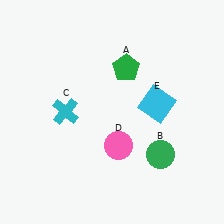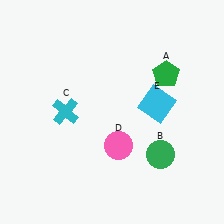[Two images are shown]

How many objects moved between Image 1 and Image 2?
1 object moved between the two images.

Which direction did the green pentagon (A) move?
The green pentagon (A) moved right.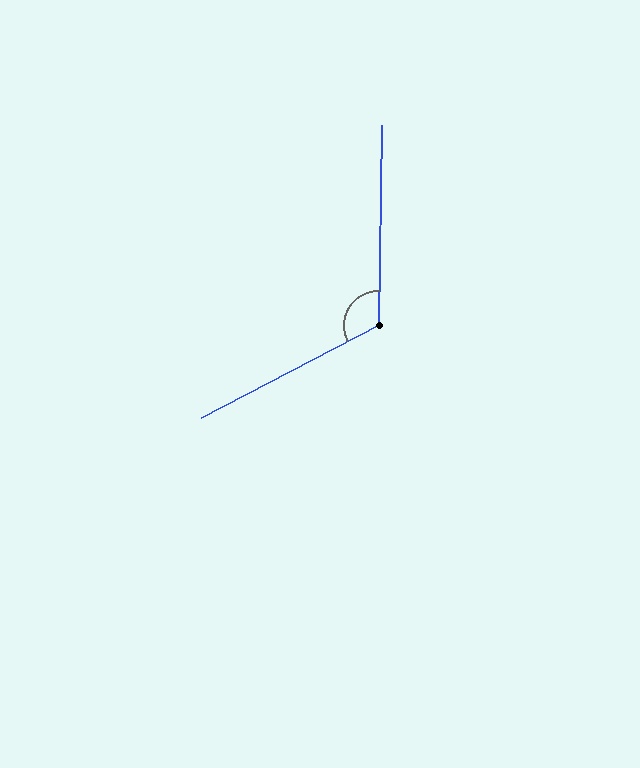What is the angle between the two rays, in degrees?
Approximately 119 degrees.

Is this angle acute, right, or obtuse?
It is obtuse.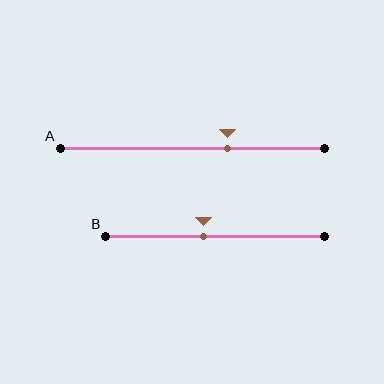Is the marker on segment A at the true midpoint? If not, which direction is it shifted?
No, the marker on segment A is shifted to the right by about 13% of the segment length.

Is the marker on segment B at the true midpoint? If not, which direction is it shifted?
No, the marker on segment B is shifted to the left by about 5% of the segment length.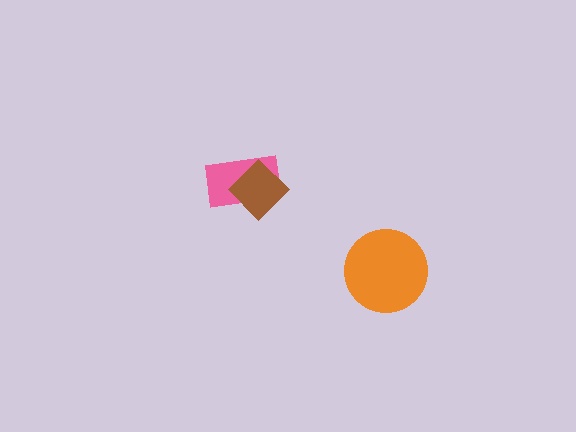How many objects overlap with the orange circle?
0 objects overlap with the orange circle.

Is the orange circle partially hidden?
No, no other shape covers it.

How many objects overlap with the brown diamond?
1 object overlaps with the brown diamond.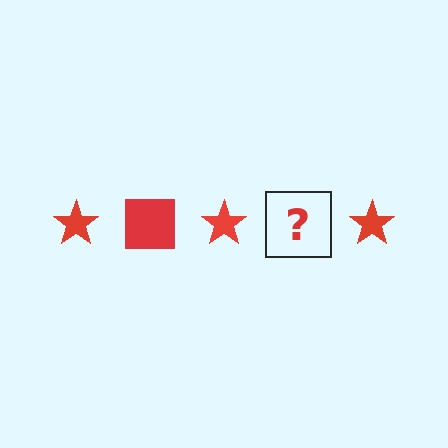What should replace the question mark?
The question mark should be replaced with a red square.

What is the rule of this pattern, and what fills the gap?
The rule is that the pattern cycles through star, square shapes in red. The gap should be filled with a red square.